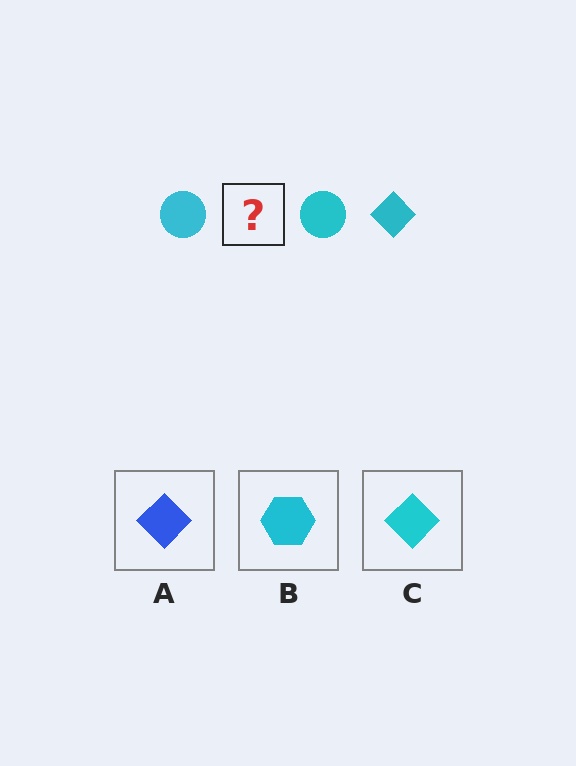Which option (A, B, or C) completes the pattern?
C.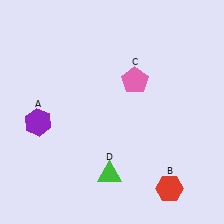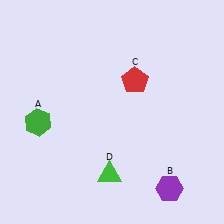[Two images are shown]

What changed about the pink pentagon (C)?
In Image 1, C is pink. In Image 2, it changed to red.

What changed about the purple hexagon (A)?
In Image 1, A is purple. In Image 2, it changed to green.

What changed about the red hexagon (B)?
In Image 1, B is red. In Image 2, it changed to purple.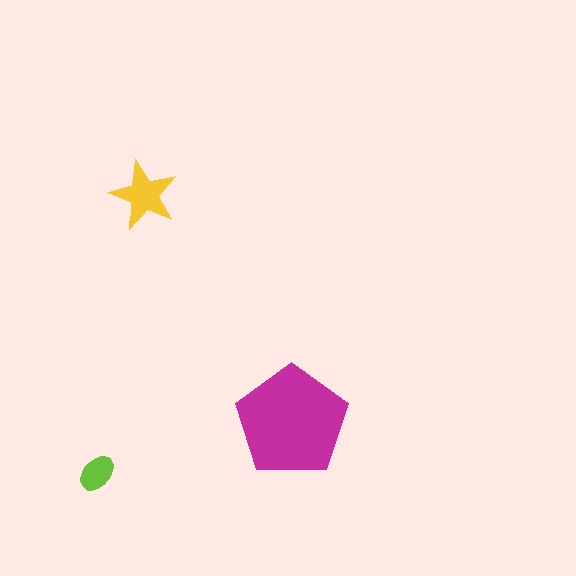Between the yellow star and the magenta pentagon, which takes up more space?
The magenta pentagon.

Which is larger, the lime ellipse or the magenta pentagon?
The magenta pentagon.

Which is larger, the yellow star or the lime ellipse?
The yellow star.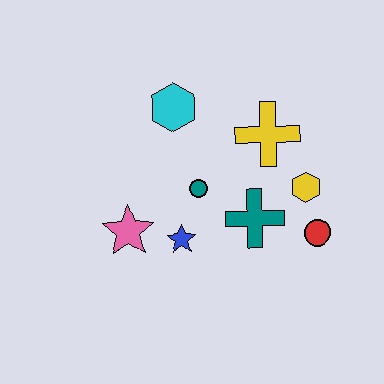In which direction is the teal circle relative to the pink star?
The teal circle is to the right of the pink star.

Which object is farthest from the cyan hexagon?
The red circle is farthest from the cyan hexagon.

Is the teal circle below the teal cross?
No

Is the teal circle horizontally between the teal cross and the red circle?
No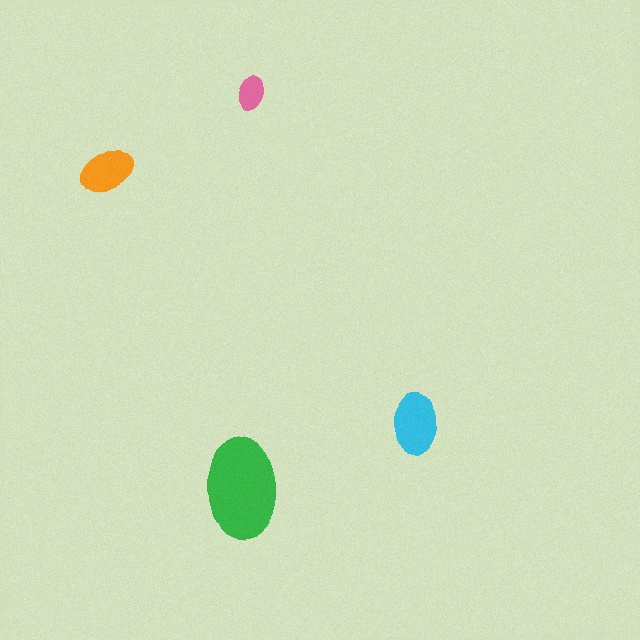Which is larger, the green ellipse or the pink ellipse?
The green one.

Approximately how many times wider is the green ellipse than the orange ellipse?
About 2 times wider.